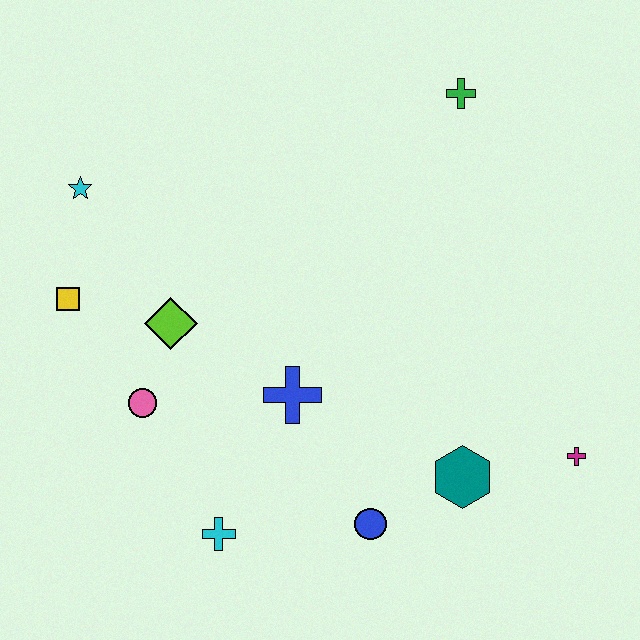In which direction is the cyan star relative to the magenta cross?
The cyan star is to the left of the magenta cross.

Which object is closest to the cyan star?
The yellow square is closest to the cyan star.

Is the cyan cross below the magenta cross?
Yes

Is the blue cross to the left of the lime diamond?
No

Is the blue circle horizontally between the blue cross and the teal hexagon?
Yes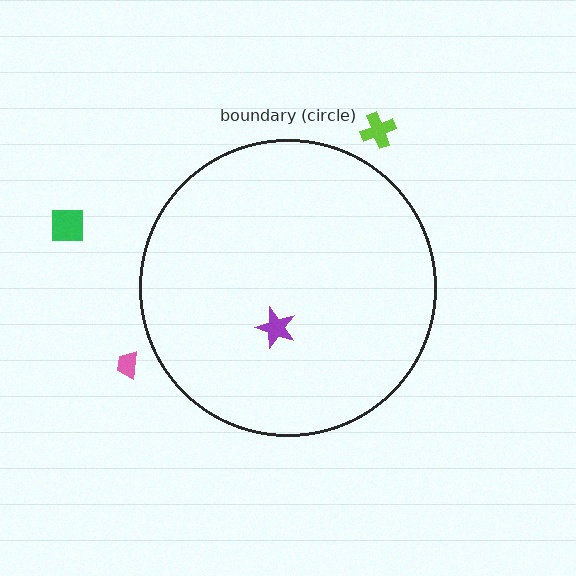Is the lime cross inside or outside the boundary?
Outside.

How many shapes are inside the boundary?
1 inside, 3 outside.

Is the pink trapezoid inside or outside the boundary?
Outside.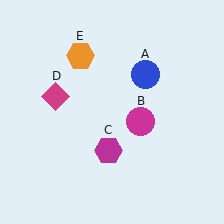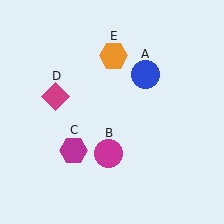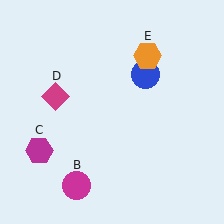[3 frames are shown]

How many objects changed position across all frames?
3 objects changed position: magenta circle (object B), magenta hexagon (object C), orange hexagon (object E).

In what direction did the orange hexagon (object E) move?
The orange hexagon (object E) moved right.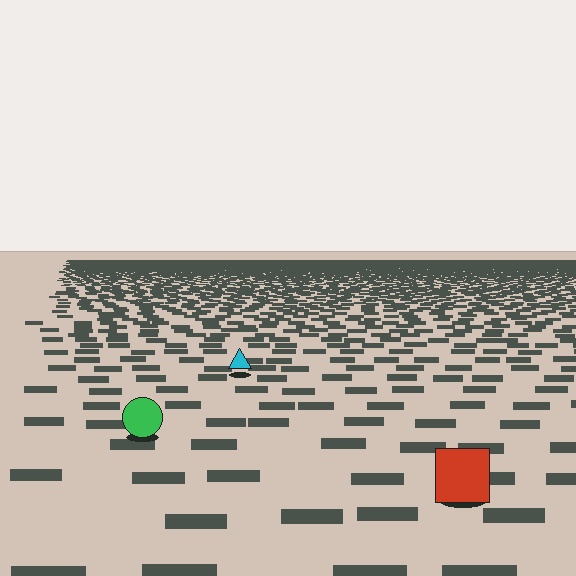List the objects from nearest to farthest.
From nearest to farthest: the red square, the green circle, the cyan triangle.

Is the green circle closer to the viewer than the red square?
No. The red square is closer — you can tell from the texture gradient: the ground texture is coarser near it.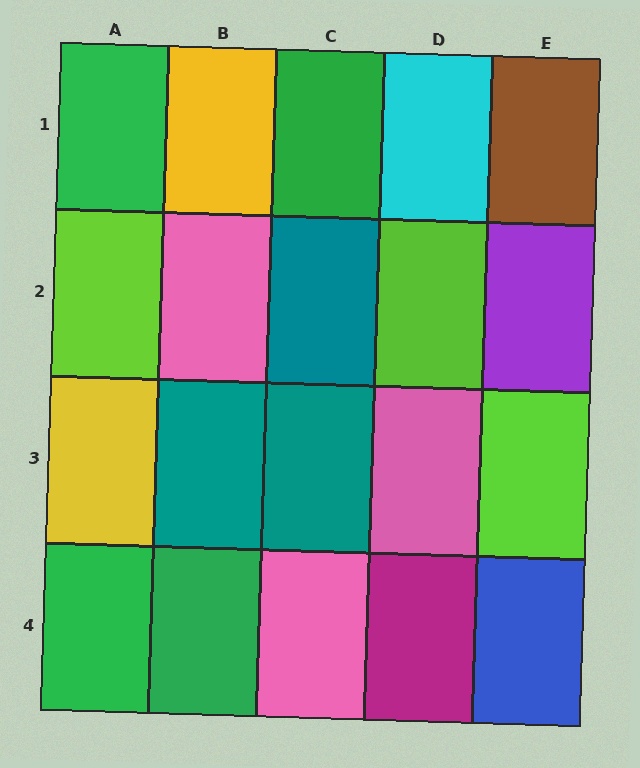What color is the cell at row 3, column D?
Pink.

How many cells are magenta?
1 cell is magenta.